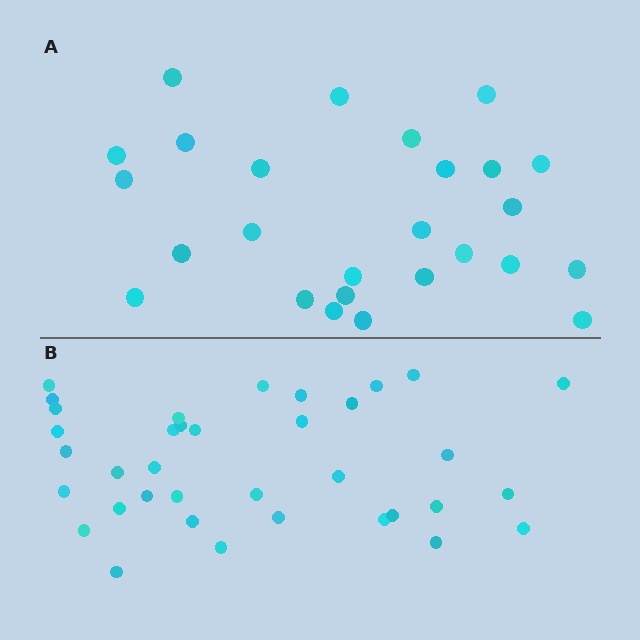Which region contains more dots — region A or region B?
Region B (the bottom region) has more dots.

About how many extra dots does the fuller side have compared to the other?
Region B has roughly 10 or so more dots than region A.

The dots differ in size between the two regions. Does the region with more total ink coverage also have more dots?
No. Region A has more total ink coverage because its dots are larger, but region B actually contains more individual dots. Total area can be misleading — the number of items is what matters here.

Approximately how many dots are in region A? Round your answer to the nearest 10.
About 30 dots. (The exact count is 26, which rounds to 30.)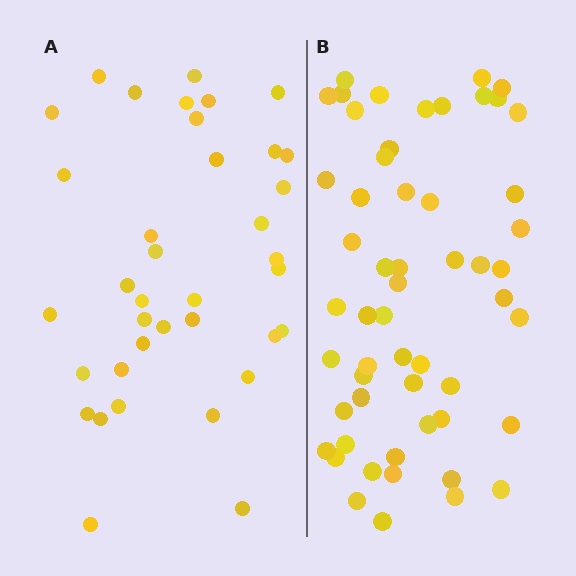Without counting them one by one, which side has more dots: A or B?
Region B (the right region) has more dots.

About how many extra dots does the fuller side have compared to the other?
Region B has approximately 20 more dots than region A.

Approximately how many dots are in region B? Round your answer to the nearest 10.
About 60 dots. (The exact count is 55, which rounds to 60.)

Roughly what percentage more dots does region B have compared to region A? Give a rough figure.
About 50% more.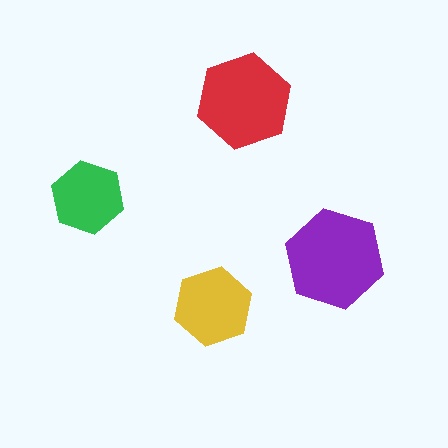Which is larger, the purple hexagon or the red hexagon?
The purple one.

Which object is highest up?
The red hexagon is topmost.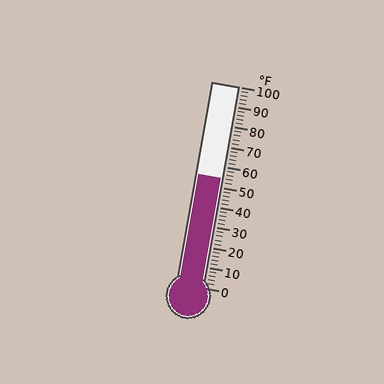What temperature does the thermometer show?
The thermometer shows approximately 54°F.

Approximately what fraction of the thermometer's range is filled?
The thermometer is filled to approximately 55% of its range.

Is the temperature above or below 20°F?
The temperature is above 20°F.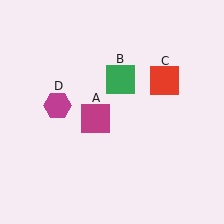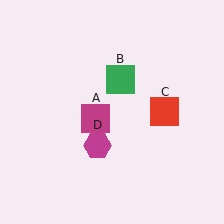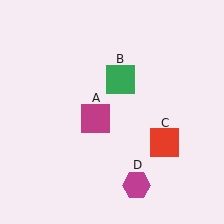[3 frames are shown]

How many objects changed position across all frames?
2 objects changed position: red square (object C), magenta hexagon (object D).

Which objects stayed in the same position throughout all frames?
Magenta square (object A) and green square (object B) remained stationary.